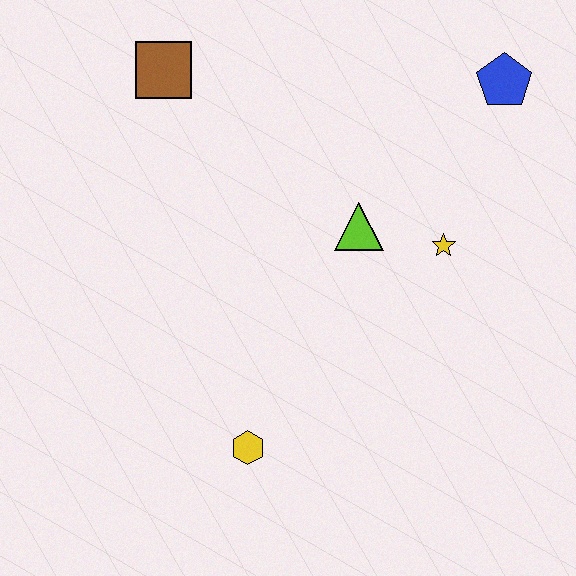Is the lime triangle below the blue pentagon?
Yes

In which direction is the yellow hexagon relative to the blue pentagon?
The yellow hexagon is below the blue pentagon.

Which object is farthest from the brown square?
The yellow hexagon is farthest from the brown square.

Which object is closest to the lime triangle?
The yellow star is closest to the lime triangle.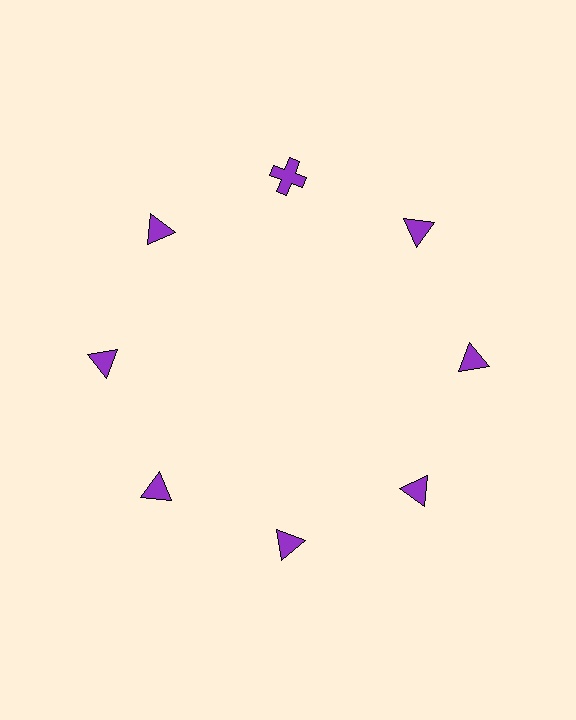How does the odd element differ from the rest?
It has a different shape: cross instead of triangle.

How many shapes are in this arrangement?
There are 8 shapes arranged in a ring pattern.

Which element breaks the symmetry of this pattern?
The purple cross at roughly the 12 o'clock position breaks the symmetry. All other shapes are purple triangles.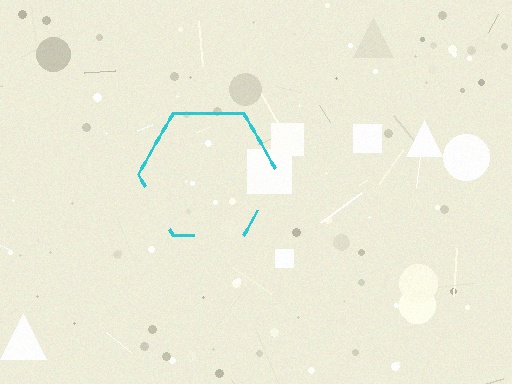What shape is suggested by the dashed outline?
The dashed outline suggests a hexagon.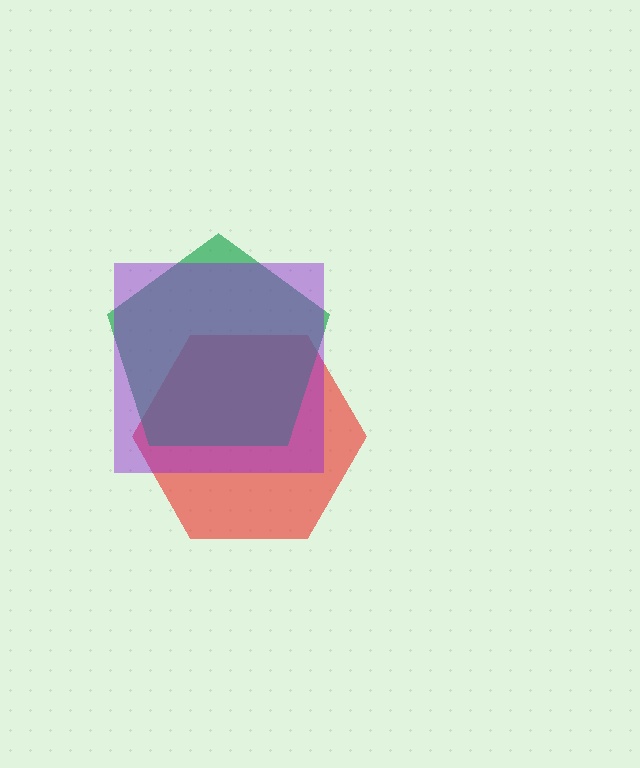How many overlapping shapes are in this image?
There are 3 overlapping shapes in the image.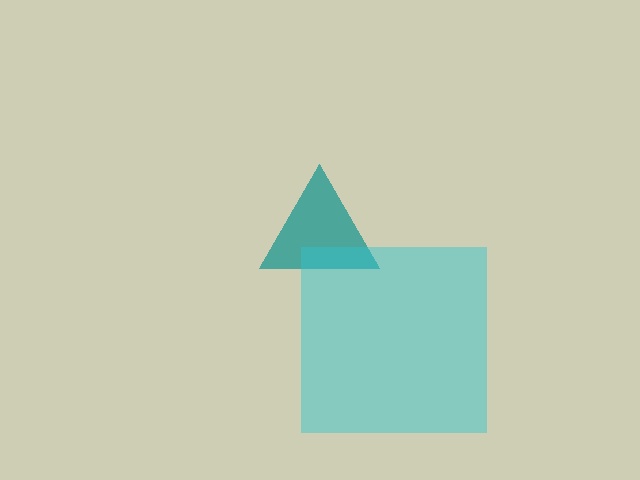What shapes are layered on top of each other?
The layered shapes are: a teal triangle, a cyan square.